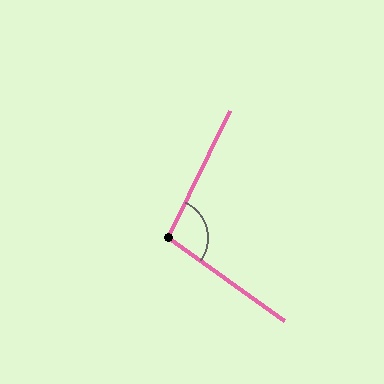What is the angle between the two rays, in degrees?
Approximately 100 degrees.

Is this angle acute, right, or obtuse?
It is obtuse.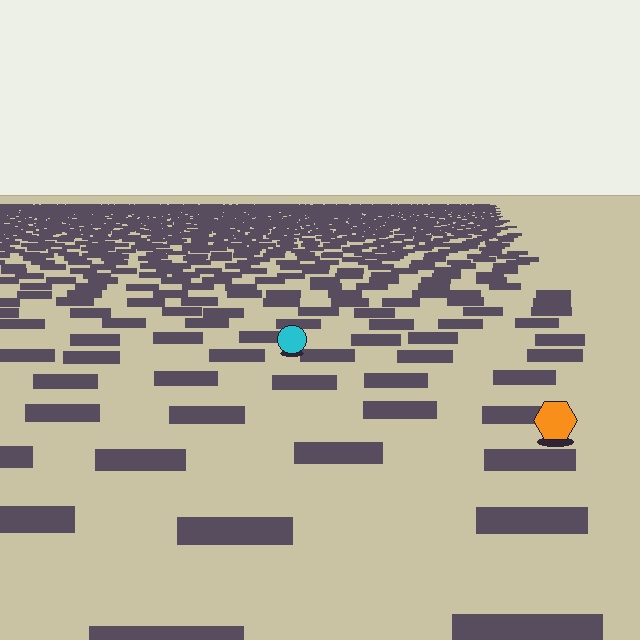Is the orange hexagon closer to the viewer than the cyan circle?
Yes. The orange hexagon is closer — you can tell from the texture gradient: the ground texture is coarser near it.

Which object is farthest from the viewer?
The cyan circle is farthest from the viewer. It appears smaller and the ground texture around it is denser.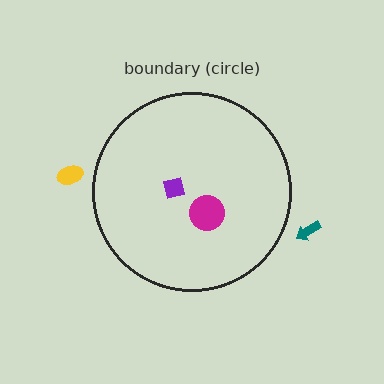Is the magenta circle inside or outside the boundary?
Inside.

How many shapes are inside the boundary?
2 inside, 2 outside.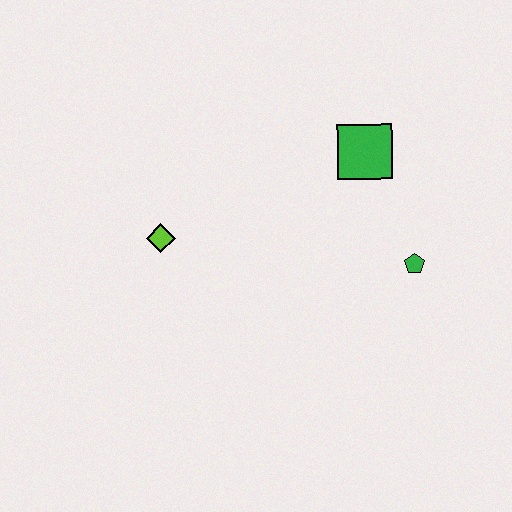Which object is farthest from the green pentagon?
The lime diamond is farthest from the green pentagon.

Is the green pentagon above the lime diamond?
No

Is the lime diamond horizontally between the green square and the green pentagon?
No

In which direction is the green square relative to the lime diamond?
The green square is to the right of the lime diamond.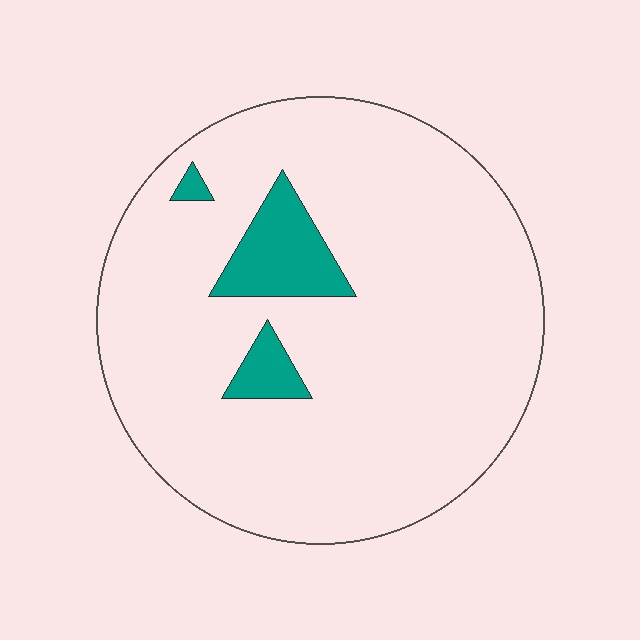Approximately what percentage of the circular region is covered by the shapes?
Approximately 10%.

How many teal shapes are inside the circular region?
3.